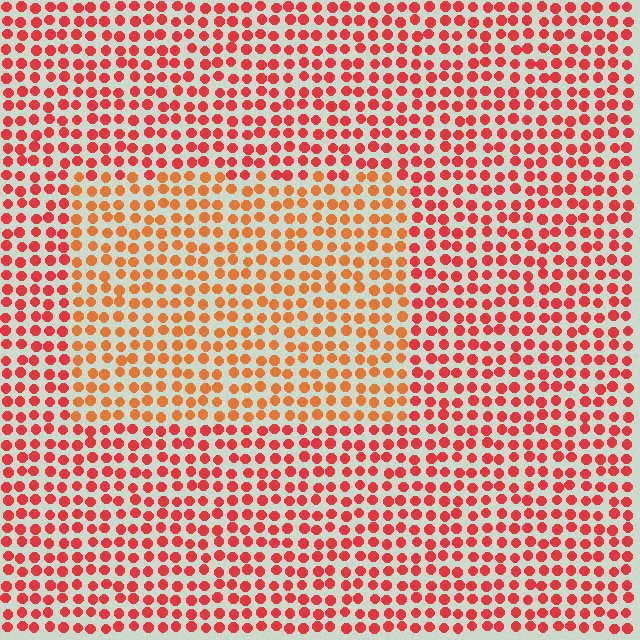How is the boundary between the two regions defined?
The boundary is defined purely by a slight shift in hue (about 27 degrees). Spacing, size, and orientation are identical on both sides.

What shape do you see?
I see a rectangle.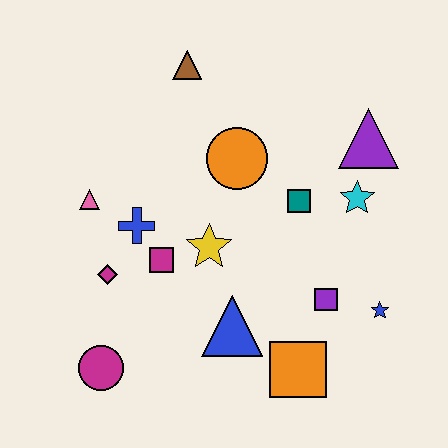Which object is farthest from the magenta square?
The purple triangle is farthest from the magenta square.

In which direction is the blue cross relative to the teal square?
The blue cross is to the left of the teal square.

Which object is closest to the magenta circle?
The magenta diamond is closest to the magenta circle.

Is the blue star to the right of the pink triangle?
Yes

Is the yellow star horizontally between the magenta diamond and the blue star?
Yes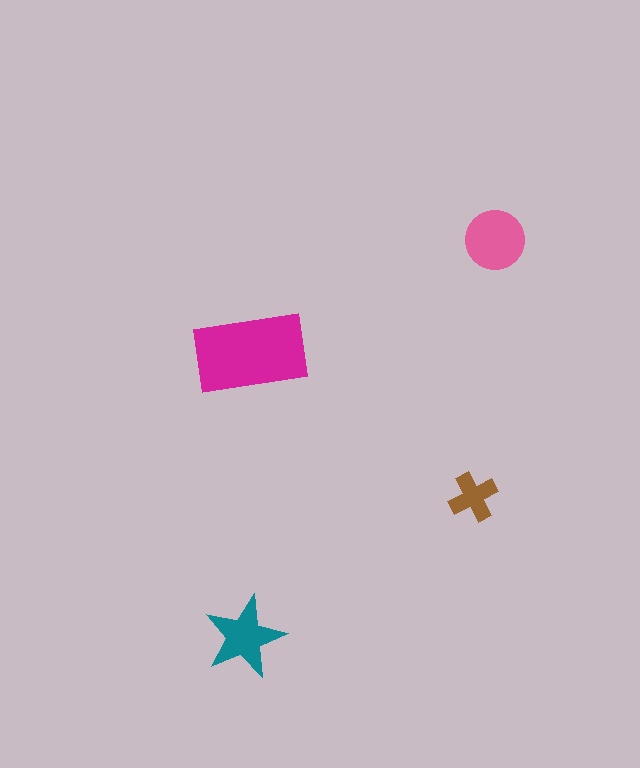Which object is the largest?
The magenta rectangle.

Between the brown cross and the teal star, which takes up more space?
The teal star.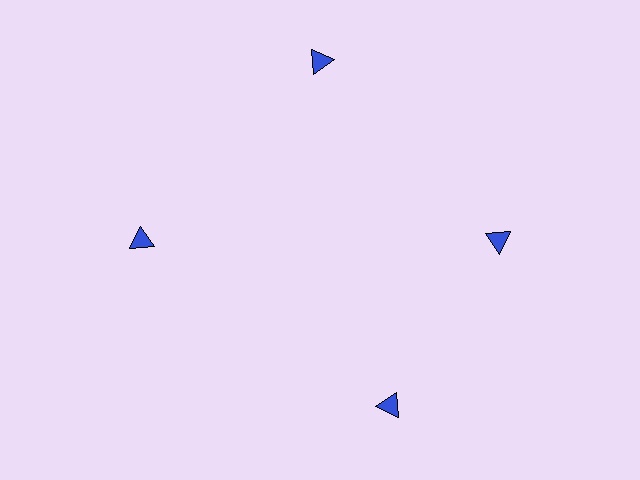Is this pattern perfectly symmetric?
No. The 4 blue triangles are arranged in a ring, but one element near the 6 o'clock position is rotated out of alignment along the ring, breaking the 4-fold rotational symmetry.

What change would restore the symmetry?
The symmetry would be restored by rotating it back into even spacing with its neighbors so that all 4 triangles sit at equal angles and equal distance from the center.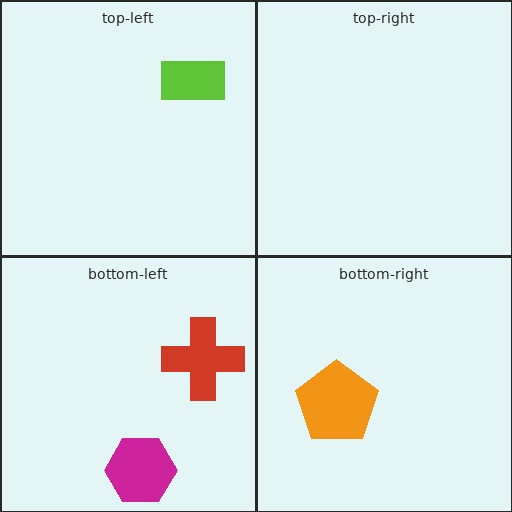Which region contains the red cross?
The bottom-left region.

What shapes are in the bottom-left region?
The magenta hexagon, the red cross.